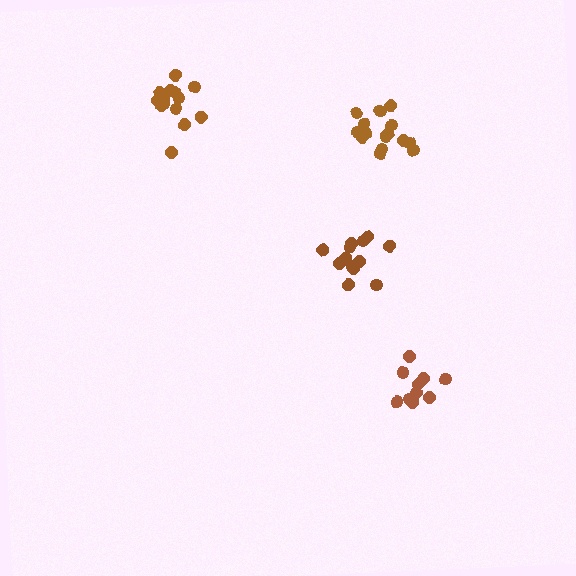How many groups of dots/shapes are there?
There are 4 groups.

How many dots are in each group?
Group 1: 15 dots, Group 2: 15 dots, Group 3: 13 dots, Group 4: 10 dots (53 total).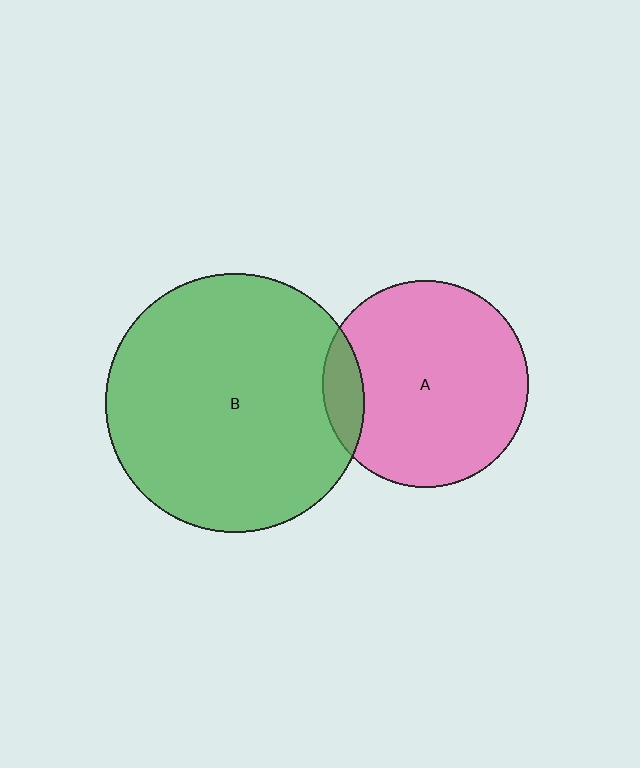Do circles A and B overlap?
Yes.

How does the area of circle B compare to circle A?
Approximately 1.6 times.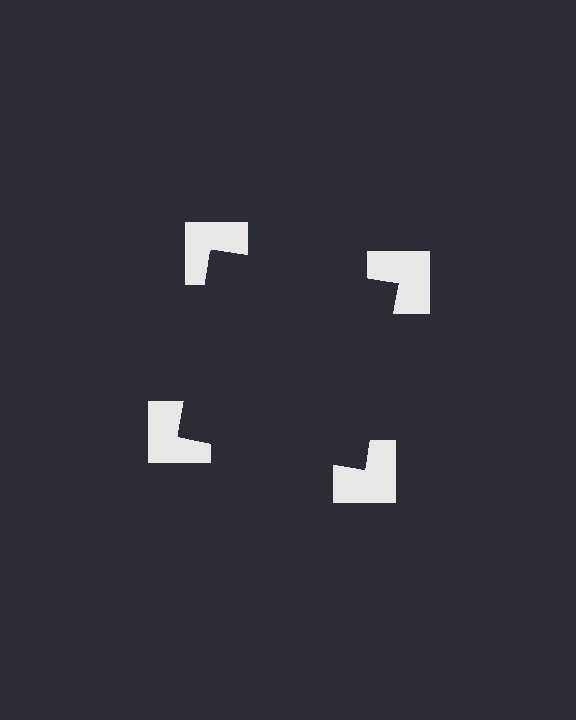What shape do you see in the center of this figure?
An illusory square — its edges are inferred from the aligned wedge cuts in the notched squares, not physically drawn.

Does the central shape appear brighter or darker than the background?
It typically appears slightly darker than the background, even though no actual brightness change is drawn.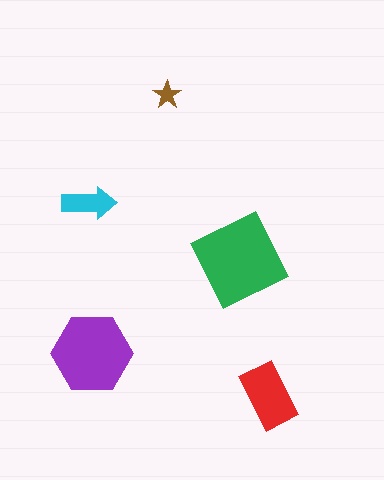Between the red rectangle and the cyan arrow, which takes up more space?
The red rectangle.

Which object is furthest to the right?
The red rectangle is rightmost.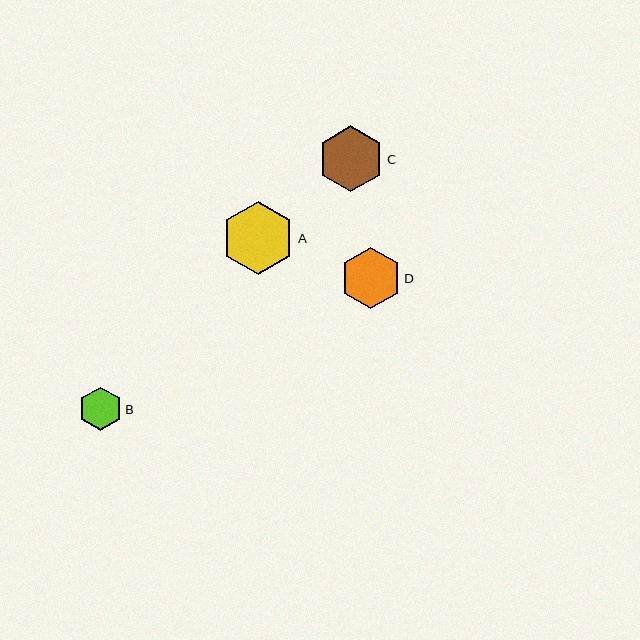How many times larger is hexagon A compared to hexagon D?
Hexagon A is approximately 1.2 times the size of hexagon D.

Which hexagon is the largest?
Hexagon A is the largest with a size of approximately 73 pixels.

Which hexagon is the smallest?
Hexagon B is the smallest with a size of approximately 44 pixels.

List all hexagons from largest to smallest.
From largest to smallest: A, C, D, B.